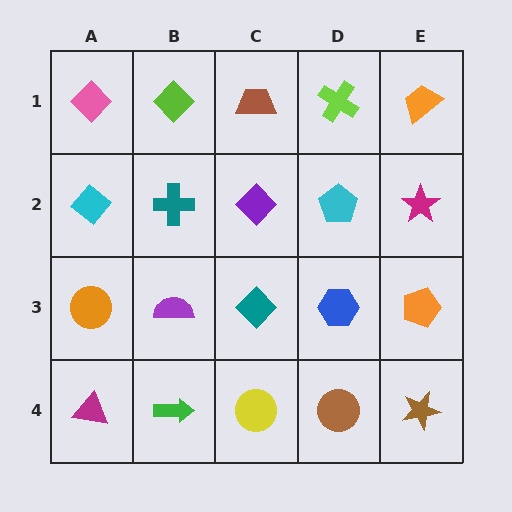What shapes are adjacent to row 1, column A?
A cyan diamond (row 2, column A), a lime diamond (row 1, column B).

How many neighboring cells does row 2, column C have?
4.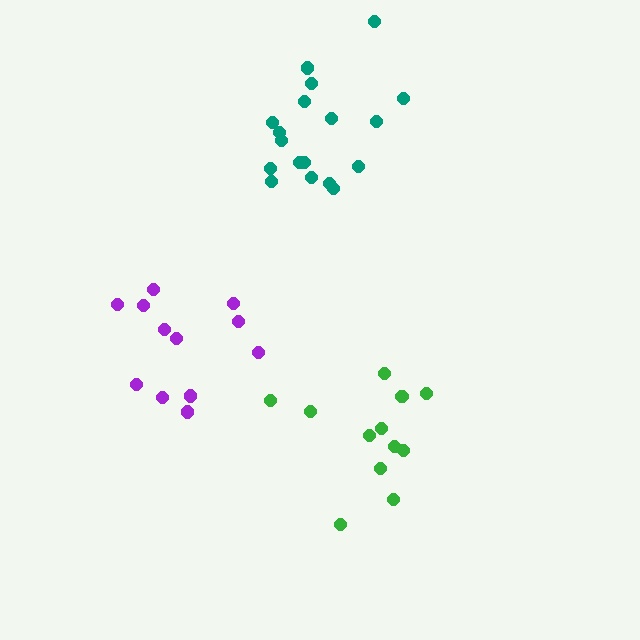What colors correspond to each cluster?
The clusters are colored: purple, green, teal.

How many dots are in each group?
Group 1: 12 dots, Group 2: 12 dots, Group 3: 18 dots (42 total).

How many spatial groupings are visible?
There are 3 spatial groupings.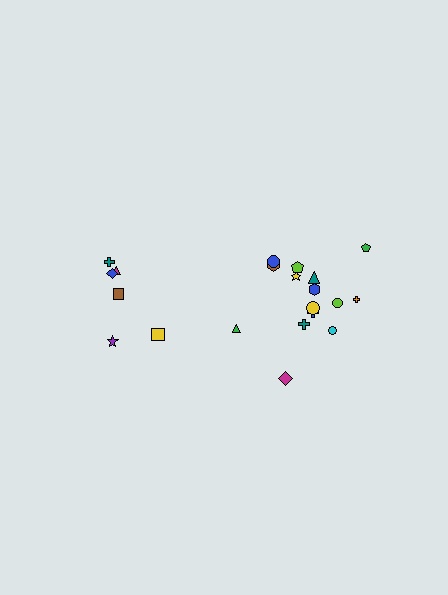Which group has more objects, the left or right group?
The right group.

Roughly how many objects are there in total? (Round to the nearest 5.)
Roughly 20 objects in total.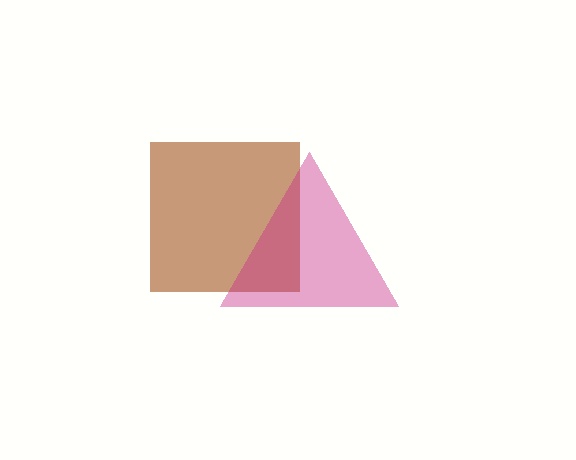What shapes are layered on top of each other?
The layered shapes are: a brown square, a magenta triangle.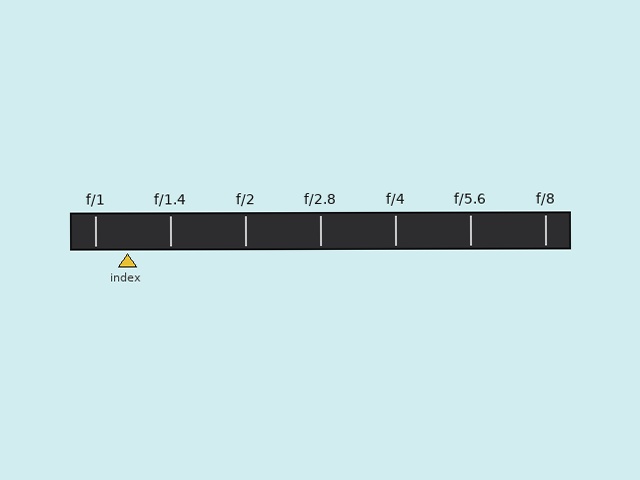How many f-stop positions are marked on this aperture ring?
There are 7 f-stop positions marked.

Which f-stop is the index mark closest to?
The index mark is closest to f/1.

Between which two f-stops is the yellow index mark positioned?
The index mark is between f/1 and f/1.4.